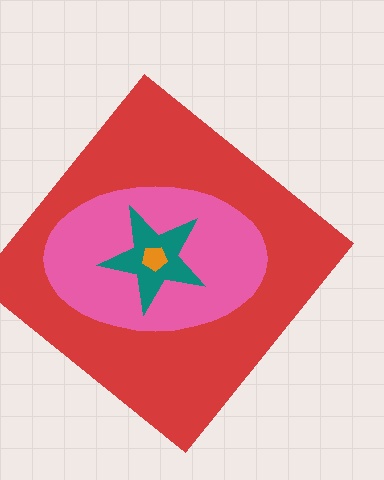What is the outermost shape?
The red diamond.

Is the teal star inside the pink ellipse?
Yes.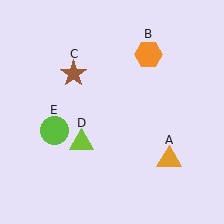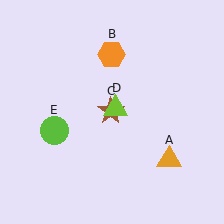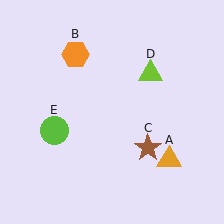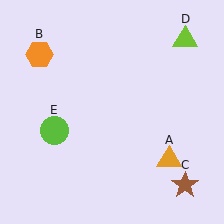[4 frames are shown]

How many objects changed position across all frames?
3 objects changed position: orange hexagon (object B), brown star (object C), lime triangle (object D).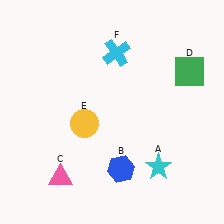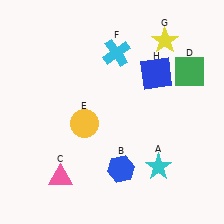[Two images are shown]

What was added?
A yellow star (G), a blue square (H) were added in Image 2.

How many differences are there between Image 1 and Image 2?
There are 2 differences between the two images.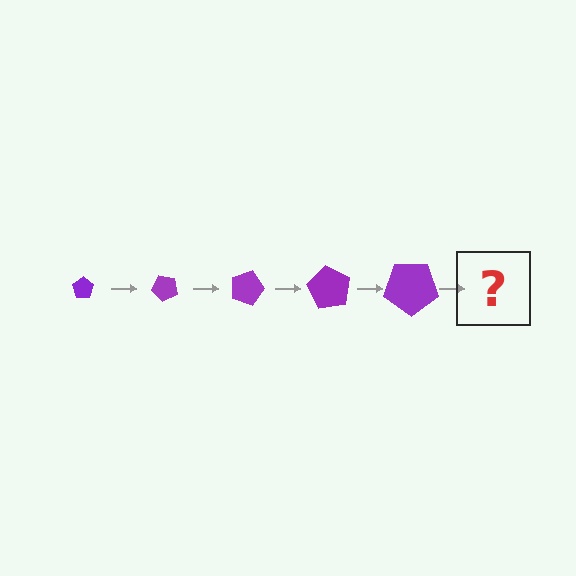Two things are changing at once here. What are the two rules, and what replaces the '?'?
The two rules are that the pentagon grows larger each step and it rotates 45 degrees each step. The '?' should be a pentagon, larger than the previous one and rotated 225 degrees from the start.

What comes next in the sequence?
The next element should be a pentagon, larger than the previous one and rotated 225 degrees from the start.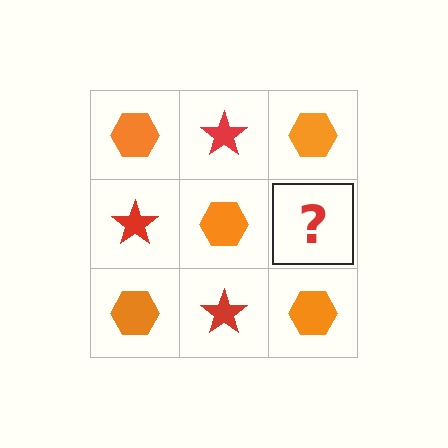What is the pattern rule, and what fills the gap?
The rule is that it alternates orange hexagon and red star in a checkerboard pattern. The gap should be filled with a red star.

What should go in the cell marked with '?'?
The missing cell should contain a red star.